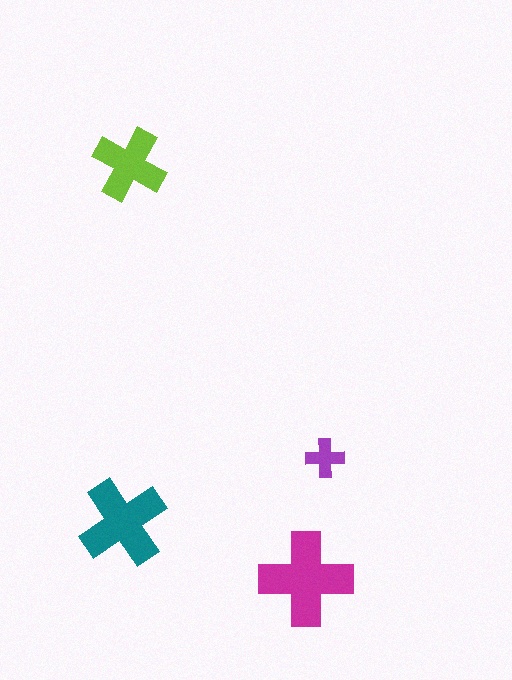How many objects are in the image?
There are 4 objects in the image.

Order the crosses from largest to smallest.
the magenta one, the teal one, the lime one, the purple one.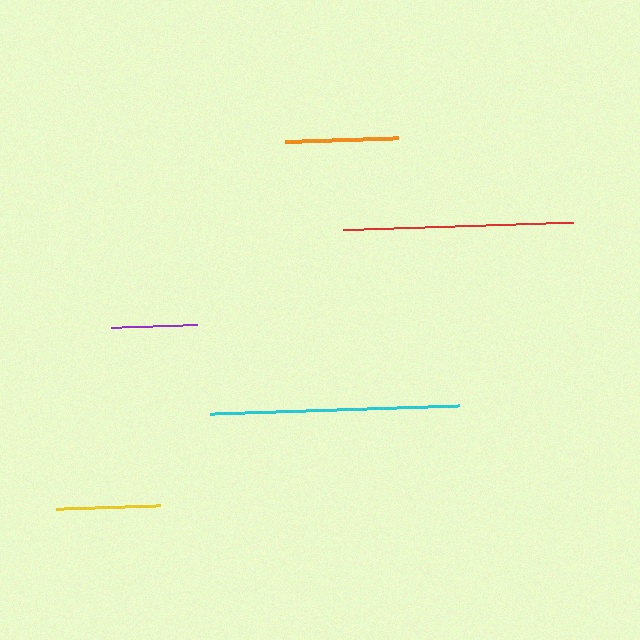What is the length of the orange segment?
The orange segment is approximately 114 pixels long.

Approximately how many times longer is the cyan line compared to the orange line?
The cyan line is approximately 2.2 times the length of the orange line.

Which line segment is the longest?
The cyan line is the longest at approximately 250 pixels.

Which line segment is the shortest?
The purple line is the shortest at approximately 86 pixels.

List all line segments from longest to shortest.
From longest to shortest: cyan, red, orange, yellow, purple.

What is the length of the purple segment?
The purple segment is approximately 86 pixels long.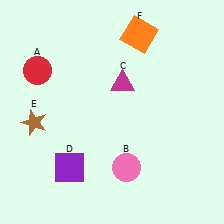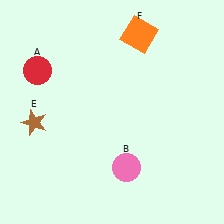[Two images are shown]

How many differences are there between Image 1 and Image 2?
There are 2 differences between the two images.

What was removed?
The purple square (D), the magenta triangle (C) were removed in Image 2.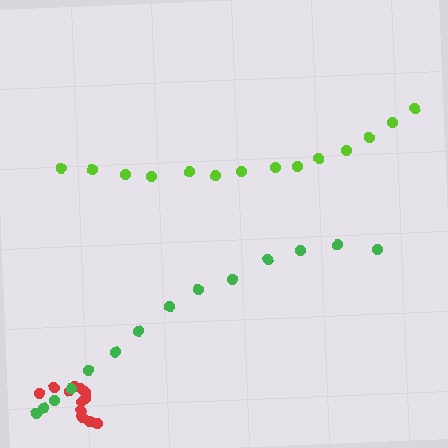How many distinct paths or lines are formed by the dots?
There are 3 distinct paths.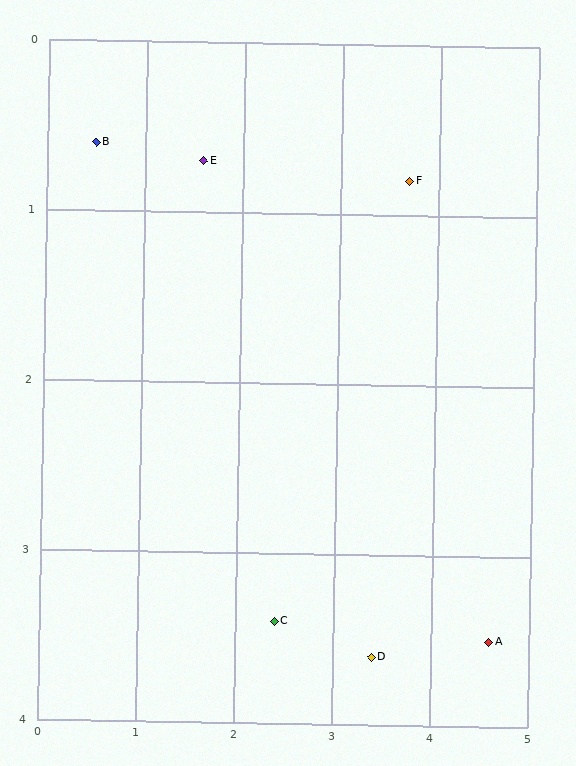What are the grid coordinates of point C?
Point C is at approximately (2.4, 3.4).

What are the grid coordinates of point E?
Point E is at approximately (1.6, 0.7).